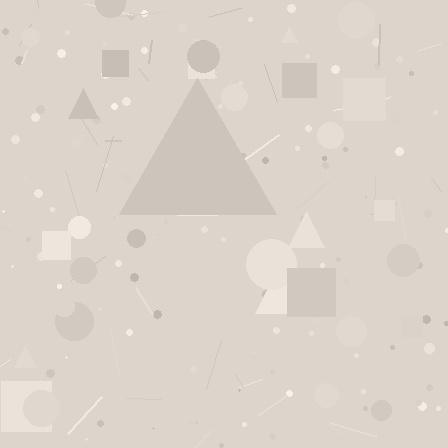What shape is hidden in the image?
A triangle is hidden in the image.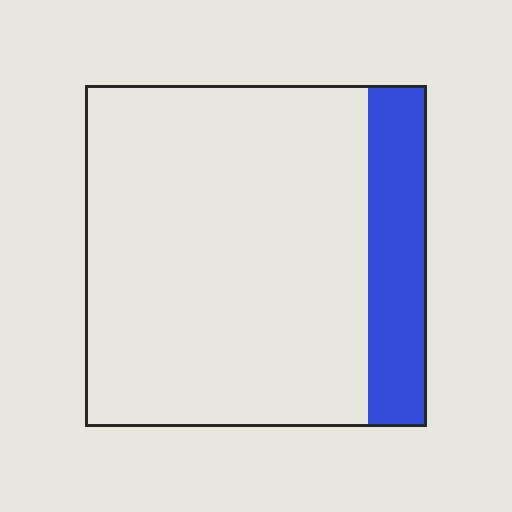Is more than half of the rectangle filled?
No.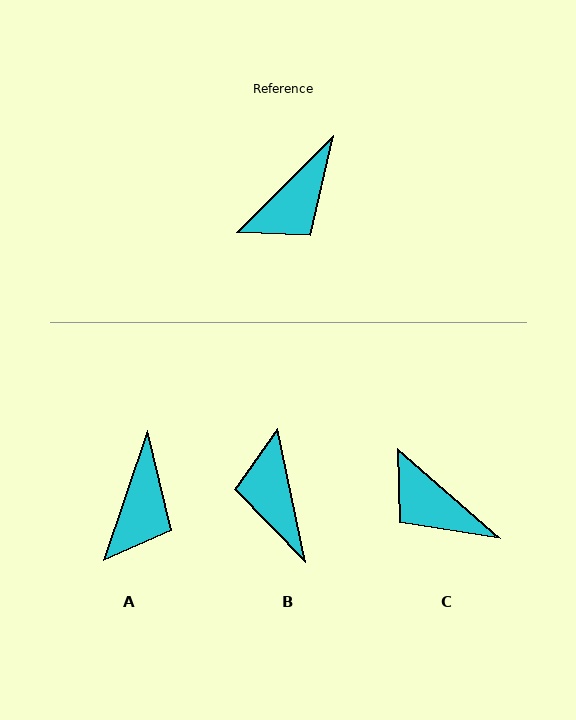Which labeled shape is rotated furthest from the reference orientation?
B, about 123 degrees away.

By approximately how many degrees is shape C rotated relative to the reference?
Approximately 86 degrees clockwise.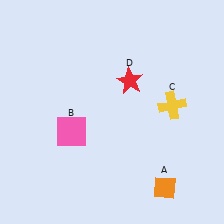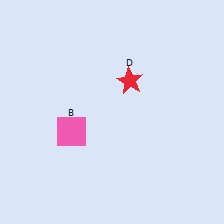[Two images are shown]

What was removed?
The orange diamond (A), the yellow cross (C) were removed in Image 2.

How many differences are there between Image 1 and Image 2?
There are 2 differences between the two images.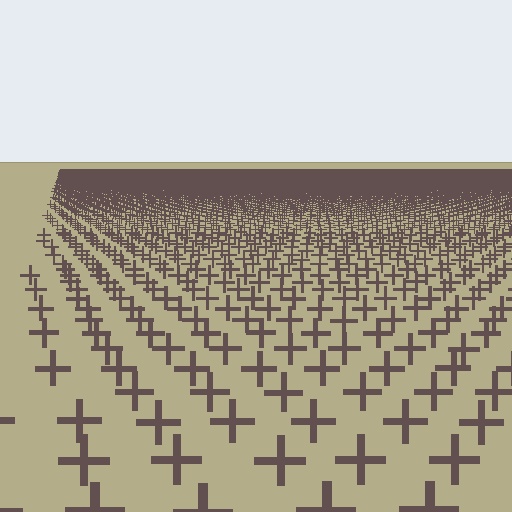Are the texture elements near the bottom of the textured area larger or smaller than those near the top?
Larger. Near the bottom, elements are closer to the viewer and appear at a bigger on-screen size.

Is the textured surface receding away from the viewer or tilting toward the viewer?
The surface is receding away from the viewer. Texture elements get smaller and denser toward the top.